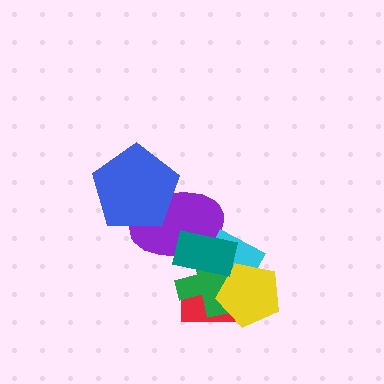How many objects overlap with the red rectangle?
4 objects overlap with the red rectangle.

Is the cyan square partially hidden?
Yes, it is partially covered by another shape.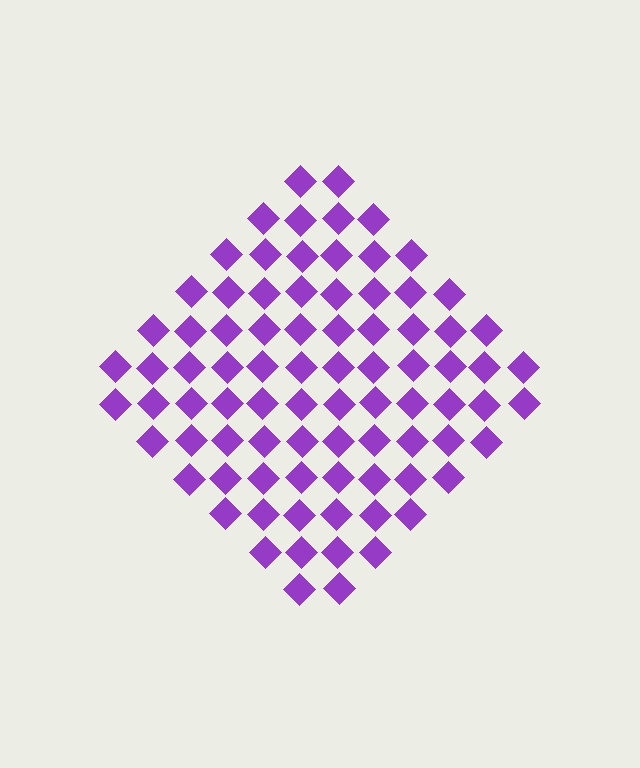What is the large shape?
The large shape is a diamond.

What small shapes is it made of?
It is made of small diamonds.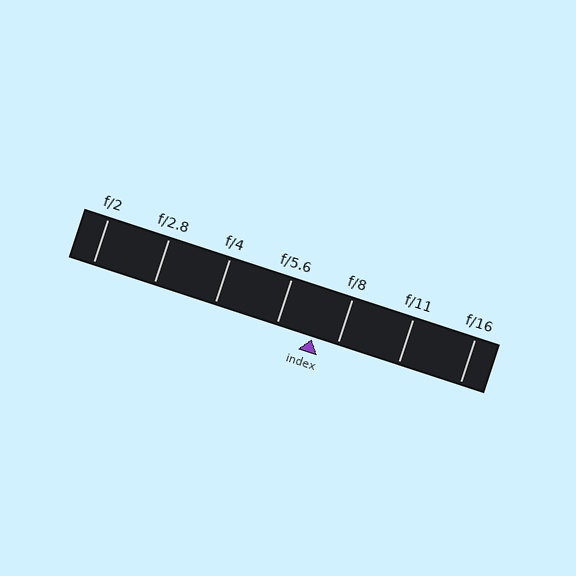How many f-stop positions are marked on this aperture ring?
There are 7 f-stop positions marked.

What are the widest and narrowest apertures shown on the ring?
The widest aperture shown is f/2 and the narrowest is f/16.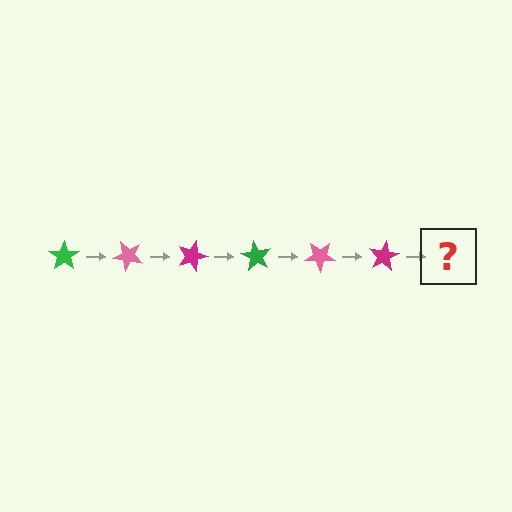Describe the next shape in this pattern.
It should be a green star, rotated 270 degrees from the start.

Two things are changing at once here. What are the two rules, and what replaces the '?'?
The two rules are that it rotates 45 degrees each step and the color cycles through green, pink, and magenta. The '?' should be a green star, rotated 270 degrees from the start.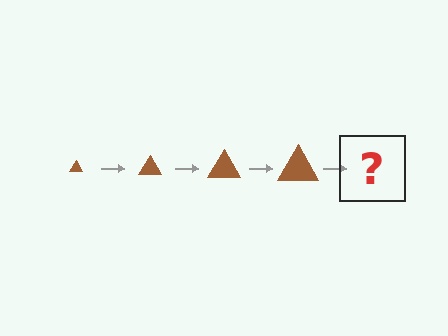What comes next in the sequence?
The next element should be a brown triangle, larger than the previous one.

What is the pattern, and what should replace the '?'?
The pattern is that the triangle gets progressively larger each step. The '?' should be a brown triangle, larger than the previous one.